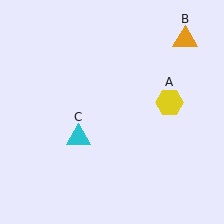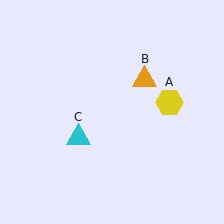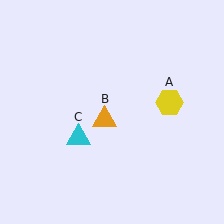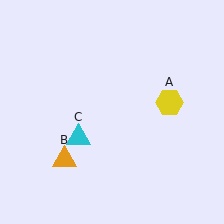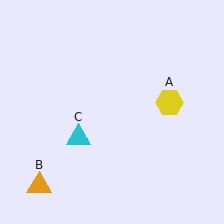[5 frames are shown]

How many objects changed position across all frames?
1 object changed position: orange triangle (object B).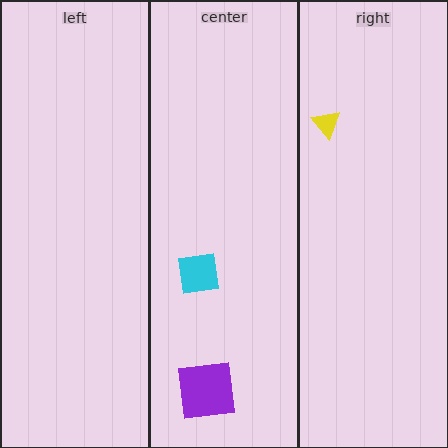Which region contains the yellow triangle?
The right region.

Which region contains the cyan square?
The center region.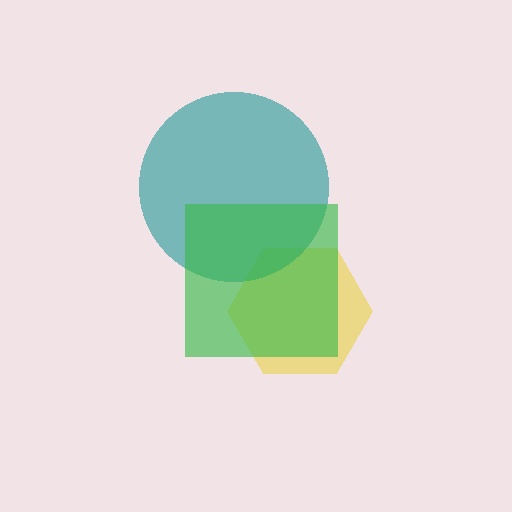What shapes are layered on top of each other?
The layered shapes are: a yellow hexagon, a teal circle, a green square.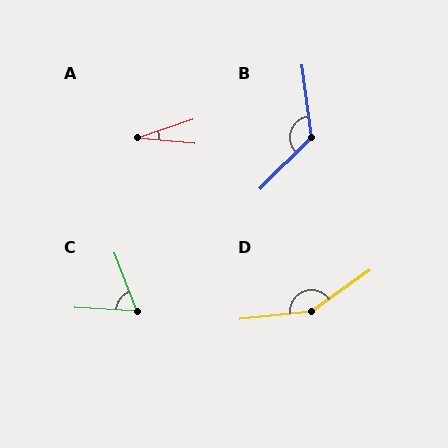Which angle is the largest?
D, at approximately 150 degrees.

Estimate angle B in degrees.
Approximately 128 degrees.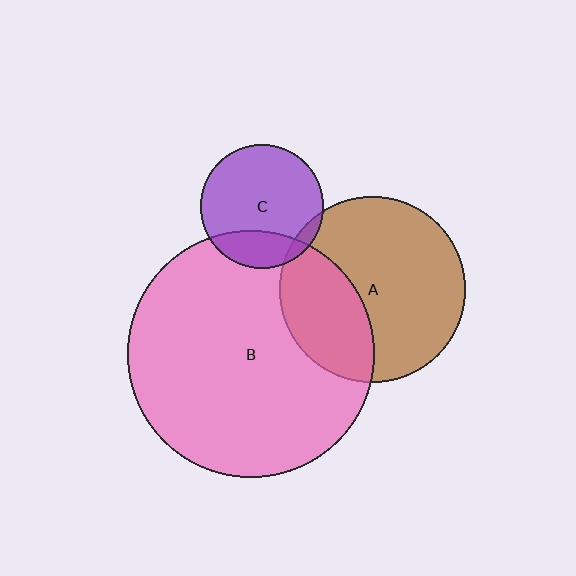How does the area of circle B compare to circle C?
Approximately 4.0 times.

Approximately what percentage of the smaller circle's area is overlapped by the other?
Approximately 20%.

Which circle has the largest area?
Circle B (pink).